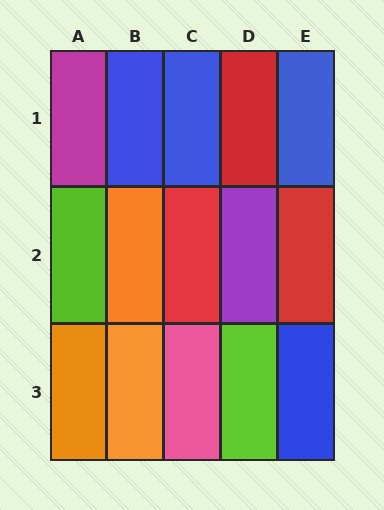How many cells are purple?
1 cell is purple.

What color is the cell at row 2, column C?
Red.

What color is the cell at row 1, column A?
Magenta.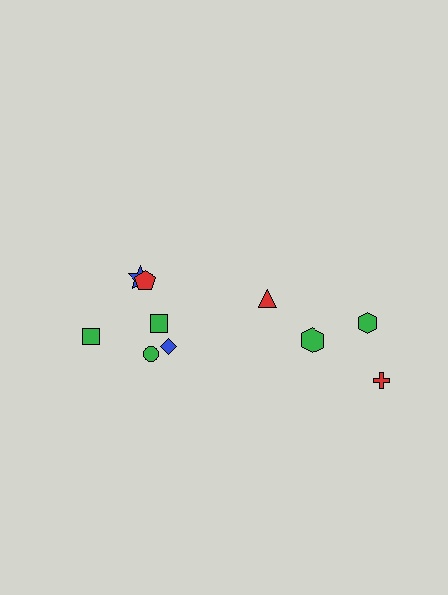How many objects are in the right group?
There are 4 objects.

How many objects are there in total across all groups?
There are 10 objects.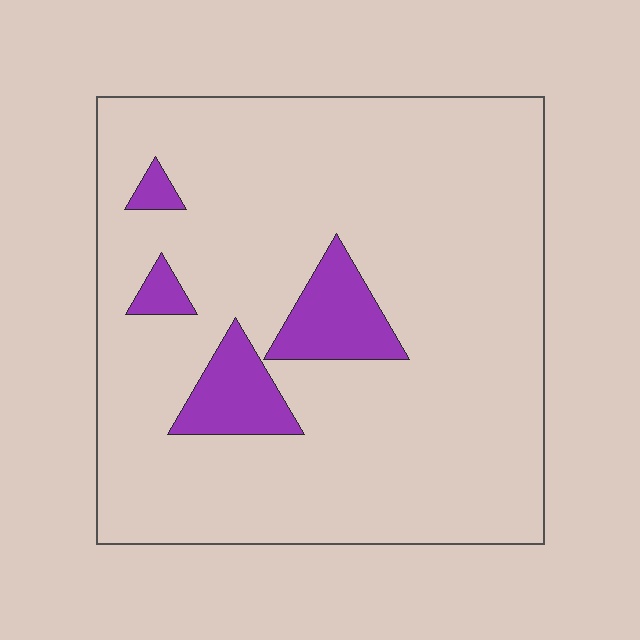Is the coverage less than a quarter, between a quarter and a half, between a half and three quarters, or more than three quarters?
Less than a quarter.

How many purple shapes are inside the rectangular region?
4.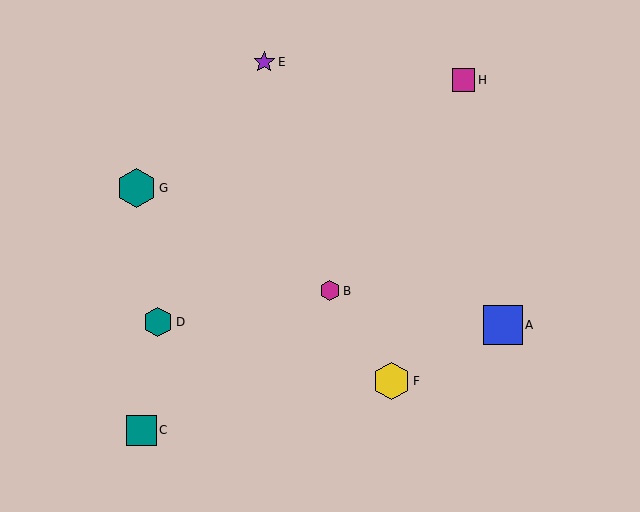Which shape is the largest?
The teal hexagon (labeled G) is the largest.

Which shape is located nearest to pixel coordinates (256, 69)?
The purple star (labeled E) at (264, 62) is nearest to that location.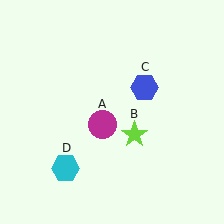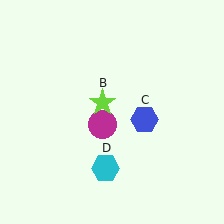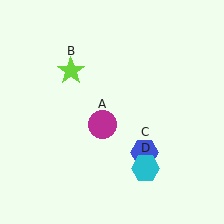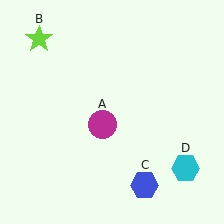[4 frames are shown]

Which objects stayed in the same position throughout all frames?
Magenta circle (object A) remained stationary.